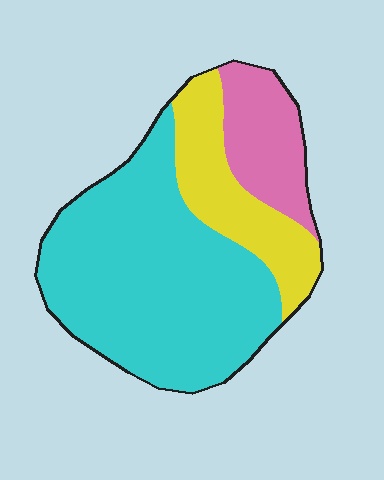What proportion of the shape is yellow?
Yellow covers 21% of the shape.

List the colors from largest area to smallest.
From largest to smallest: cyan, yellow, pink.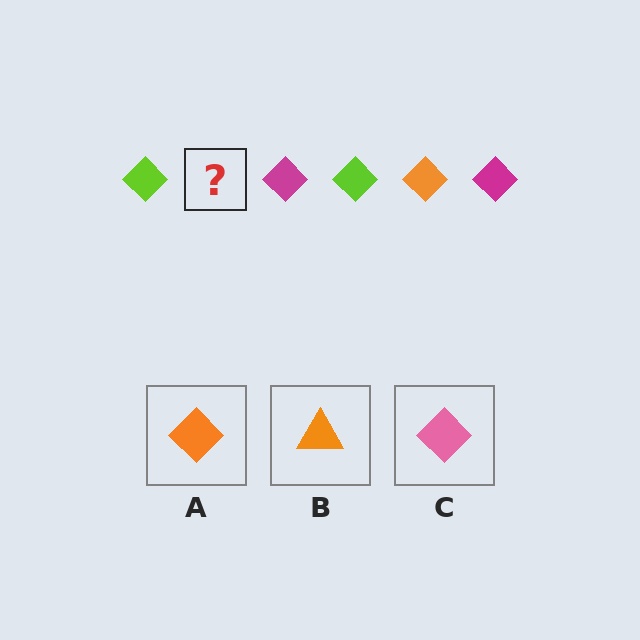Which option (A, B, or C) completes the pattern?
A.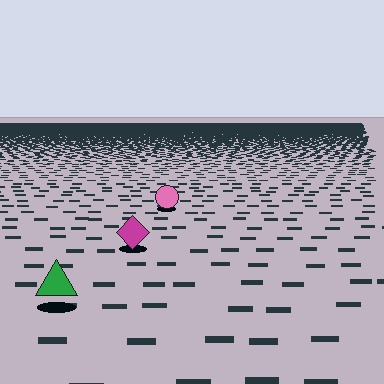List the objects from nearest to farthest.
From nearest to farthest: the green triangle, the magenta diamond, the pink circle.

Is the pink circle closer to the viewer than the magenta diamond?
No. The magenta diamond is closer — you can tell from the texture gradient: the ground texture is coarser near it.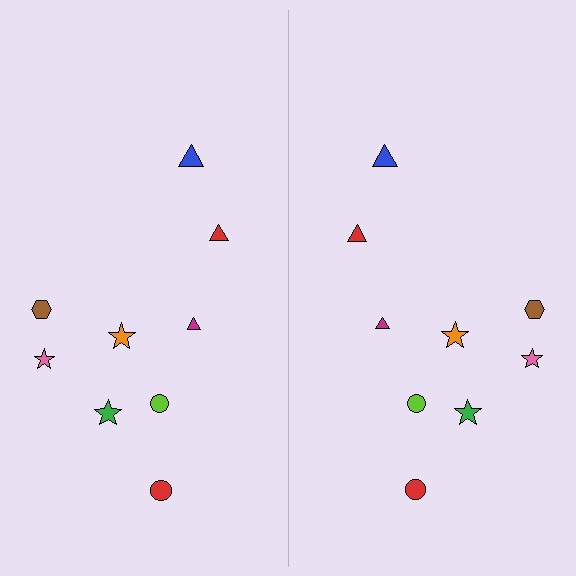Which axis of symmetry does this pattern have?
The pattern has a vertical axis of symmetry running through the center of the image.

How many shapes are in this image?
There are 18 shapes in this image.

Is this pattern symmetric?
Yes, this pattern has bilateral (reflection) symmetry.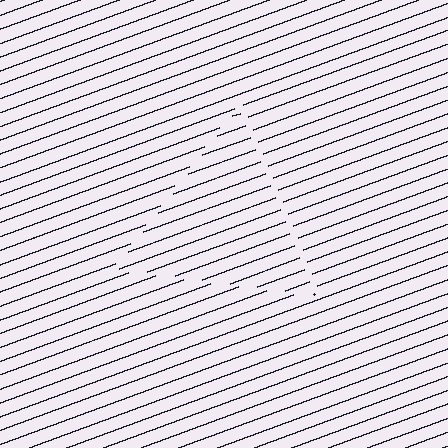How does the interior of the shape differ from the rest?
The interior of the shape contains the same grating, shifted by half a period — the contour is defined by the phase discontinuity where line-ends from the inner and outer gratings abut.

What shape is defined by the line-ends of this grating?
An illusory triangle. The interior of the shape contains the same grating, shifted by half a period — the contour is defined by the phase discontinuity where line-ends from the inner and outer gratings abut.